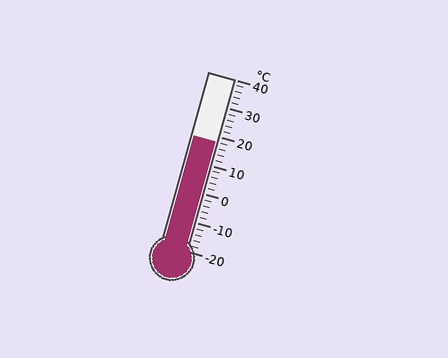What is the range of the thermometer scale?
The thermometer scale ranges from -20°C to 40°C.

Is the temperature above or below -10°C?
The temperature is above -10°C.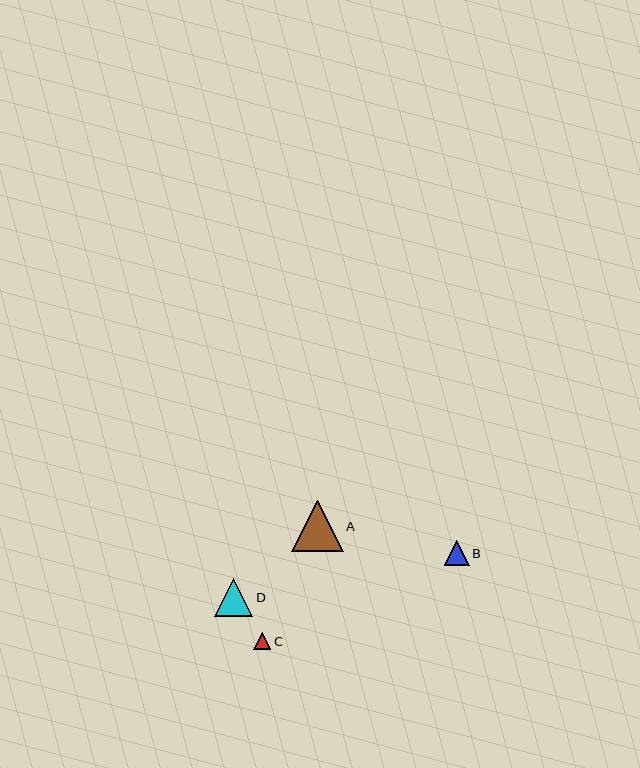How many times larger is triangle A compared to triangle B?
Triangle A is approximately 2.0 times the size of triangle B.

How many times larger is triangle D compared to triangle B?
Triangle D is approximately 1.5 times the size of triangle B.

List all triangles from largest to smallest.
From largest to smallest: A, D, B, C.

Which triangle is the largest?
Triangle A is the largest with a size of approximately 51 pixels.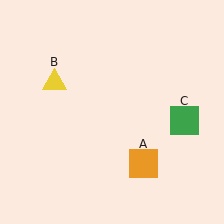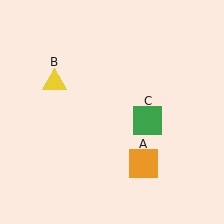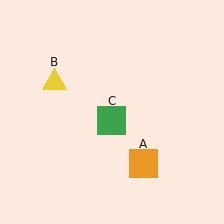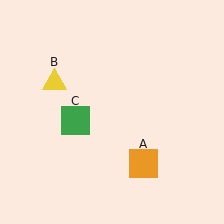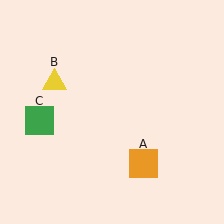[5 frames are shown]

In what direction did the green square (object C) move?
The green square (object C) moved left.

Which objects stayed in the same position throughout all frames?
Orange square (object A) and yellow triangle (object B) remained stationary.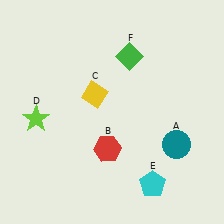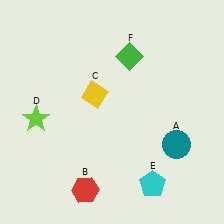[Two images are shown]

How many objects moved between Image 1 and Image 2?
1 object moved between the two images.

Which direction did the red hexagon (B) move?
The red hexagon (B) moved down.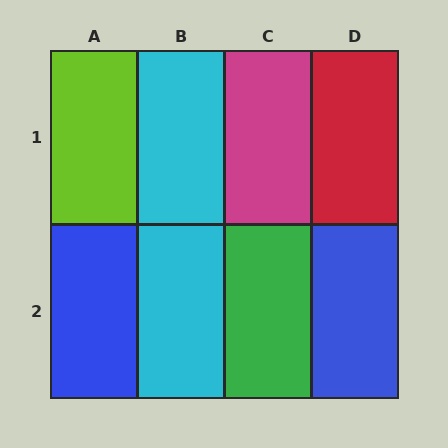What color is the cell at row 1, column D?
Red.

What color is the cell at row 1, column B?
Cyan.